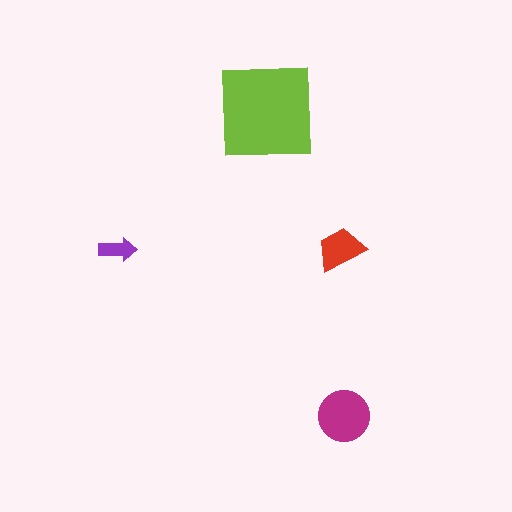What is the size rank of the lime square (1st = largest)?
1st.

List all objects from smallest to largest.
The purple arrow, the red trapezoid, the magenta circle, the lime square.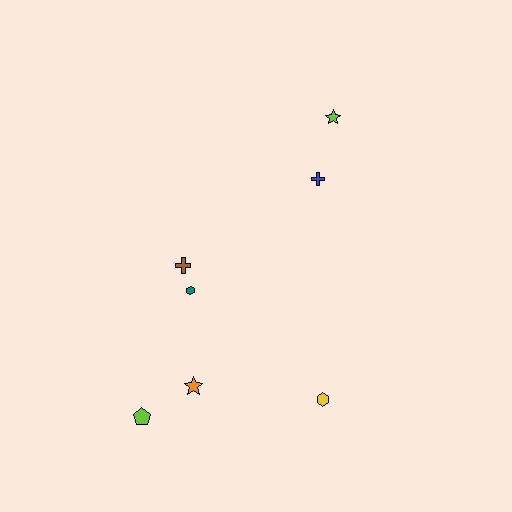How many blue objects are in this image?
There is 1 blue object.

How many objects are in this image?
There are 7 objects.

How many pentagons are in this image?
There is 1 pentagon.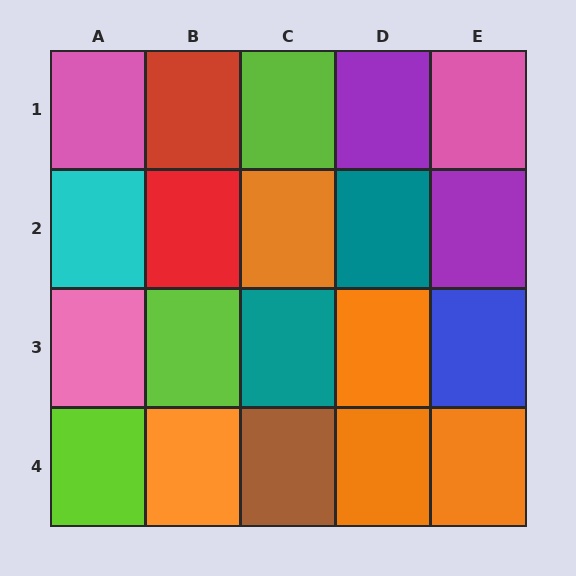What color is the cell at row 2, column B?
Red.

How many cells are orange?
5 cells are orange.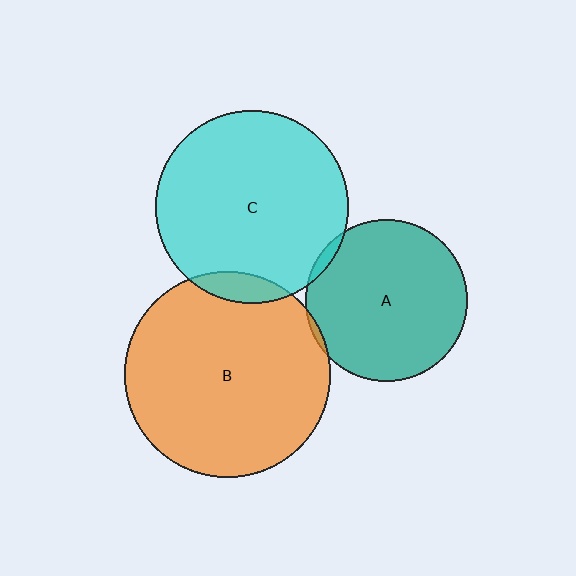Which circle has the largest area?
Circle B (orange).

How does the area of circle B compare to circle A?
Approximately 1.6 times.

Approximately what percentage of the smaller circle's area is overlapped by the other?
Approximately 5%.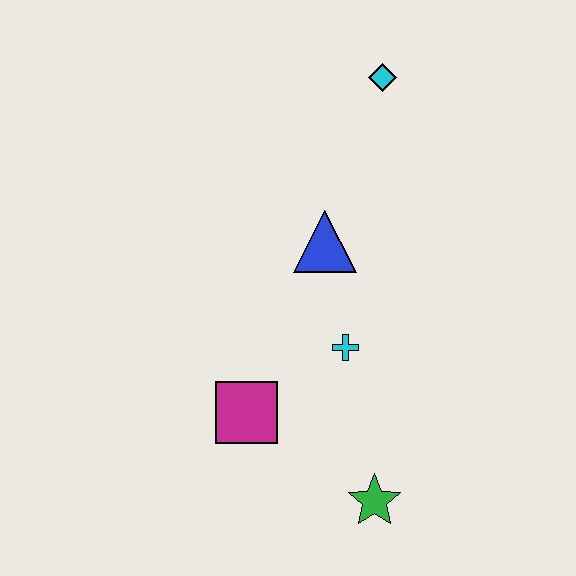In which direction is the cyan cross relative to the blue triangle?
The cyan cross is below the blue triangle.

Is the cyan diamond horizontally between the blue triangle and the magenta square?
No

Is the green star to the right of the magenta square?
Yes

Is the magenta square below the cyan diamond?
Yes